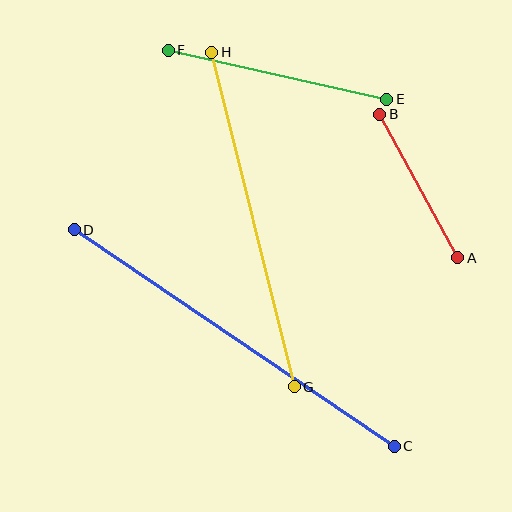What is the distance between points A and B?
The distance is approximately 164 pixels.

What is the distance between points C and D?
The distance is approximately 386 pixels.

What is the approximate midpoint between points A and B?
The midpoint is at approximately (419, 186) pixels.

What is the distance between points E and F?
The distance is approximately 224 pixels.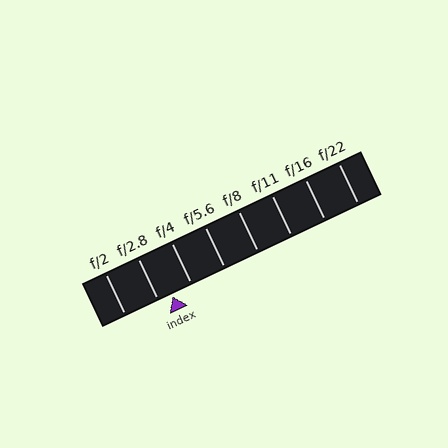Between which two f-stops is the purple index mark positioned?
The index mark is between f/2.8 and f/4.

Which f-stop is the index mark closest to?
The index mark is closest to f/2.8.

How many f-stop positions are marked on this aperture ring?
There are 8 f-stop positions marked.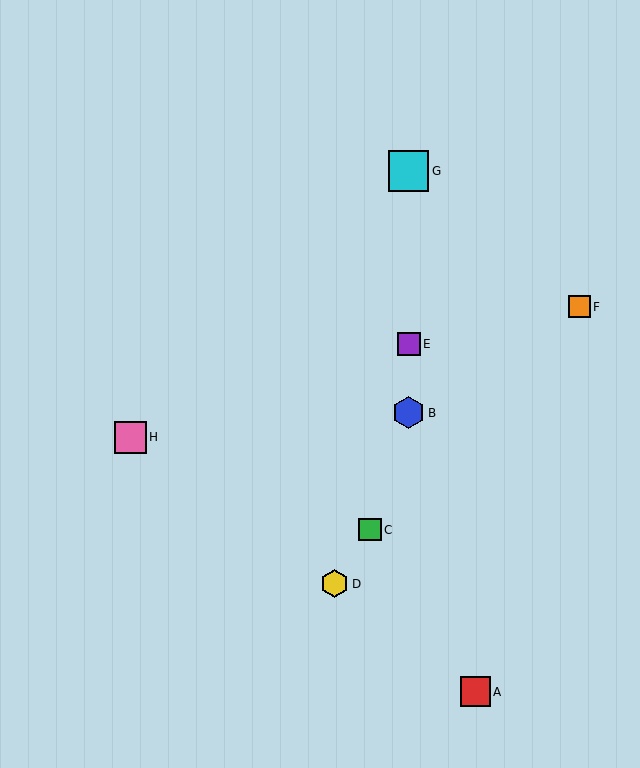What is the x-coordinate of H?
Object H is at x≈130.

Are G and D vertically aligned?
No, G is at x≈409 and D is at x≈334.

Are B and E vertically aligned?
Yes, both are at x≈409.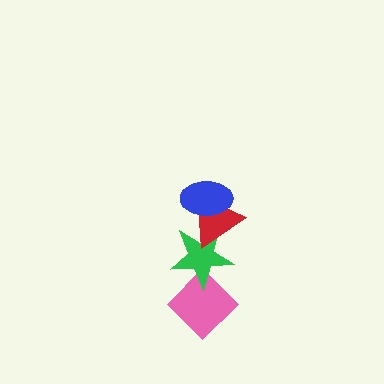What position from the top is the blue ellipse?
The blue ellipse is 1st from the top.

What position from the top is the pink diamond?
The pink diamond is 4th from the top.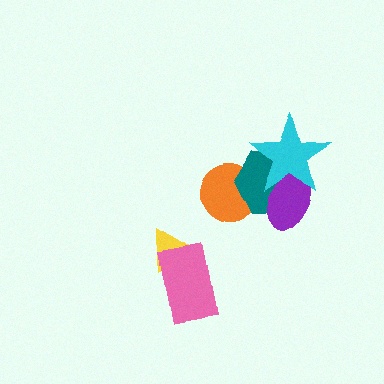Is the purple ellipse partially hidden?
Yes, it is partially covered by another shape.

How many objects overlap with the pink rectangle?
1 object overlaps with the pink rectangle.